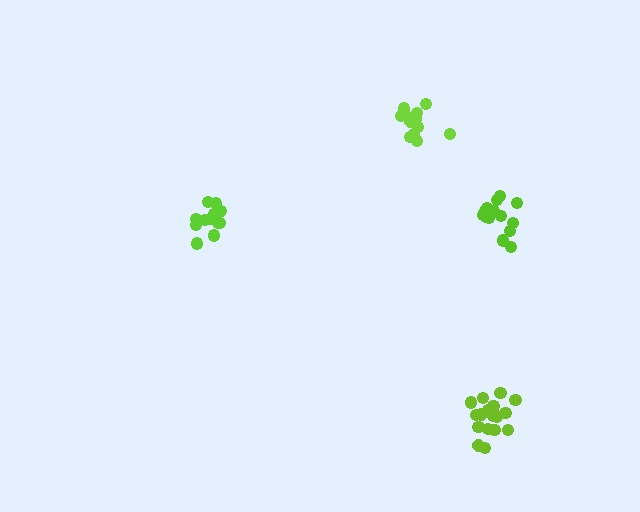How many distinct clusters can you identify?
There are 4 distinct clusters.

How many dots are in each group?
Group 1: 13 dots, Group 2: 17 dots, Group 3: 15 dots, Group 4: 12 dots (57 total).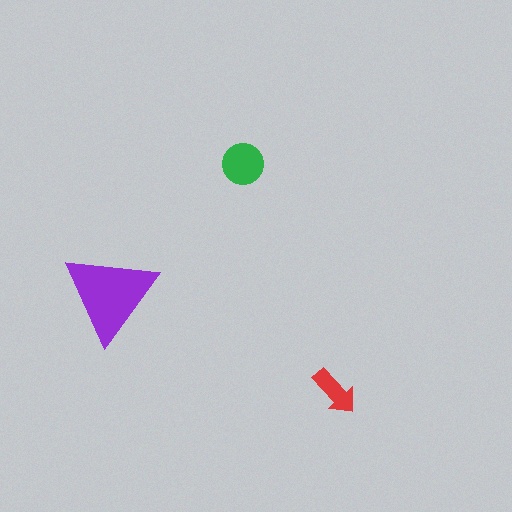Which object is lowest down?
The red arrow is bottommost.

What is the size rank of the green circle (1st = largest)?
2nd.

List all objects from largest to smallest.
The purple triangle, the green circle, the red arrow.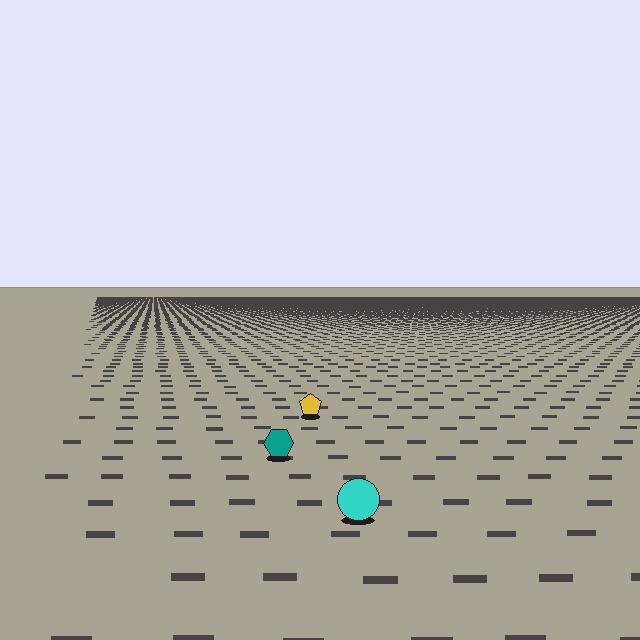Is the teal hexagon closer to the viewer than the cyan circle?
No. The cyan circle is closer — you can tell from the texture gradient: the ground texture is coarser near it.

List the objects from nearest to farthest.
From nearest to farthest: the cyan circle, the teal hexagon, the yellow pentagon.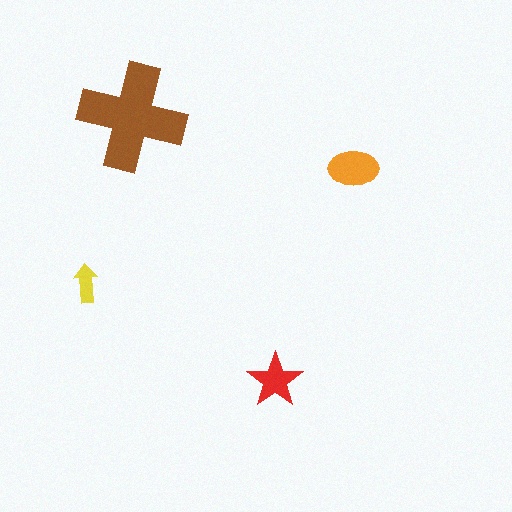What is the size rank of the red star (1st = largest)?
3rd.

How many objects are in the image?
There are 4 objects in the image.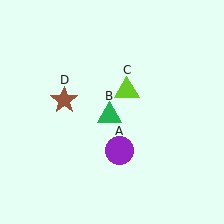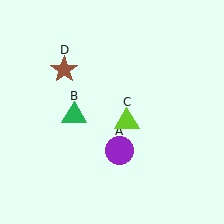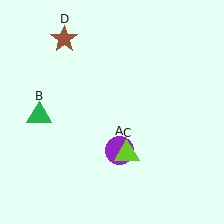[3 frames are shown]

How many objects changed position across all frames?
3 objects changed position: green triangle (object B), lime triangle (object C), brown star (object D).